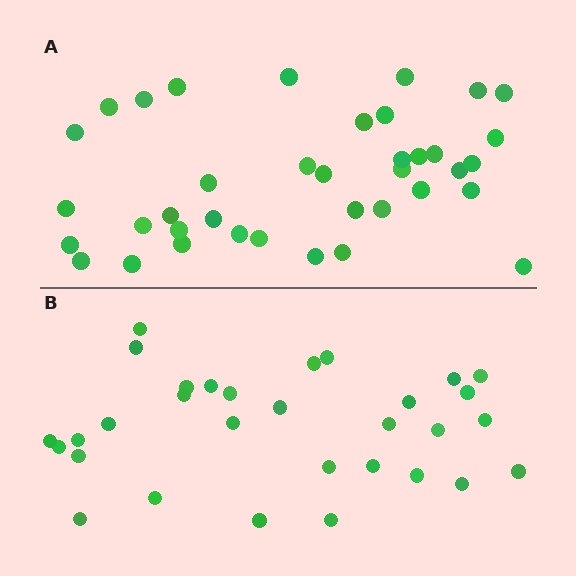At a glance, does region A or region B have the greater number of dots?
Region A (the top region) has more dots.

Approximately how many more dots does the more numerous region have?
Region A has roughly 8 or so more dots than region B.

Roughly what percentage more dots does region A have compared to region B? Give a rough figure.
About 25% more.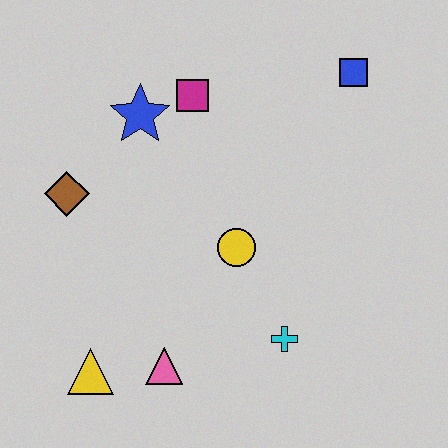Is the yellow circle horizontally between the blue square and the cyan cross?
No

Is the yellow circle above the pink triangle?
Yes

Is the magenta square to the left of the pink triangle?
No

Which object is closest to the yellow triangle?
The pink triangle is closest to the yellow triangle.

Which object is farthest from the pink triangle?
The blue square is farthest from the pink triangle.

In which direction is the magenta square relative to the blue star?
The magenta square is to the right of the blue star.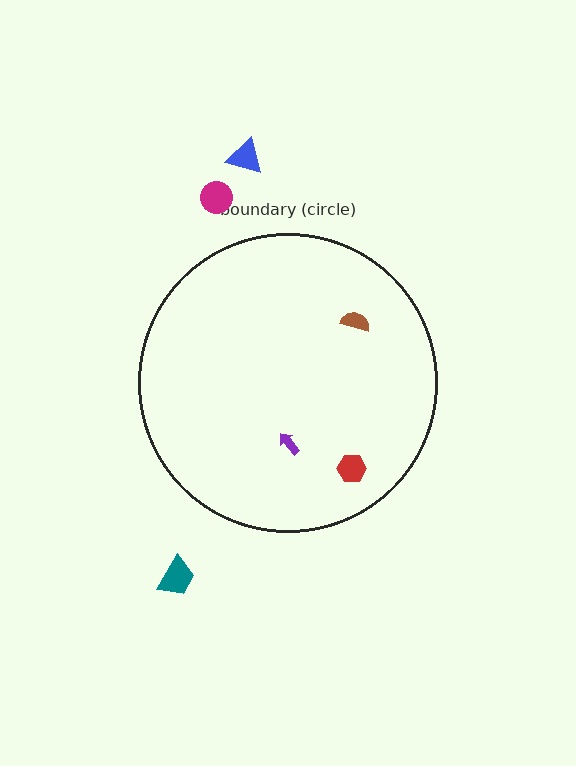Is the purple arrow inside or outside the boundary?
Inside.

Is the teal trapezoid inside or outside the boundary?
Outside.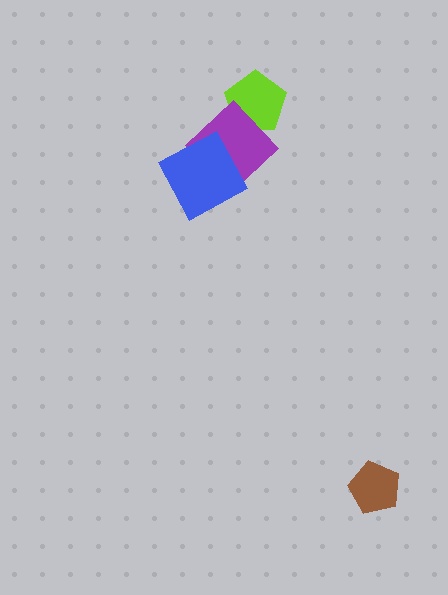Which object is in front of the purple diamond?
The blue diamond is in front of the purple diamond.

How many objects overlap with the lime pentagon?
1 object overlaps with the lime pentagon.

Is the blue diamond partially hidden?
No, no other shape covers it.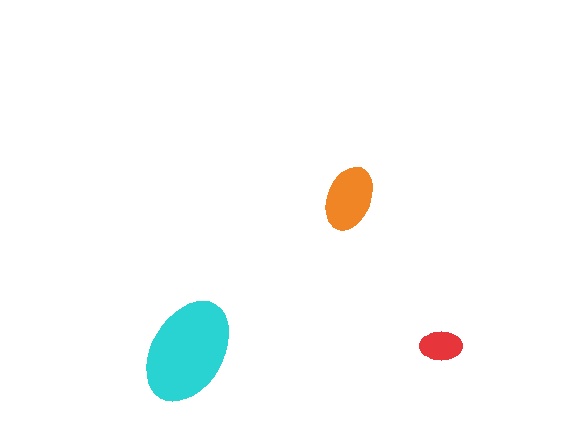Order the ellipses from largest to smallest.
the cyan one, the orange one, the red one.